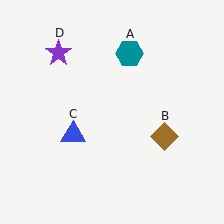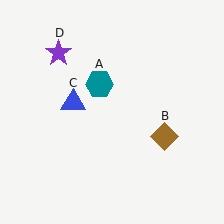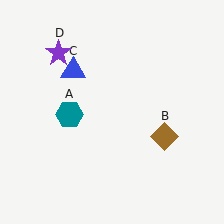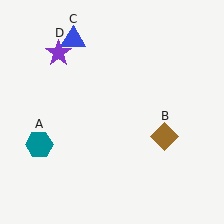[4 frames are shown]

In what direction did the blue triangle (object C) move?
The blue triangle (object C) moved up.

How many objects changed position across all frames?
2 objects changed position: teal hexagon (object A), blue triangle (object C).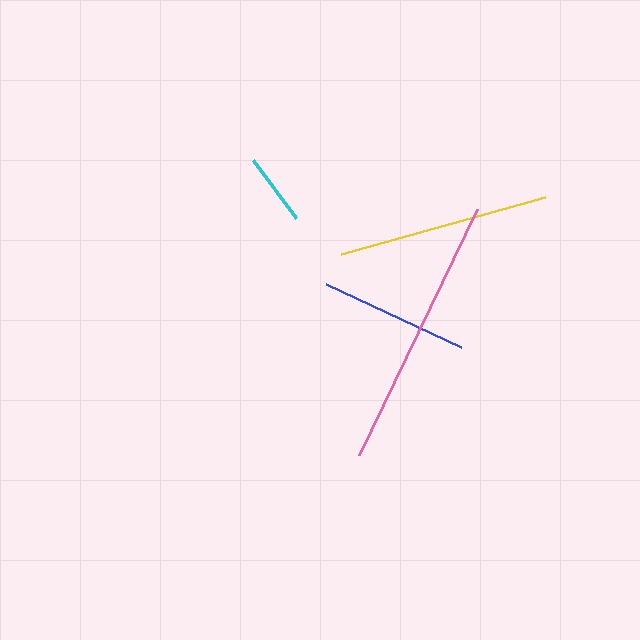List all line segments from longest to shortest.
From longest to shortest: pink, yellow, blue, cyan.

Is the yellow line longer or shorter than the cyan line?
The yellow line is longer than the cyan line.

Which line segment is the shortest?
The cyan line is the shortest at approximately 73 pixels.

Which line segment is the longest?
The pink line is the longest at approximately 272 pixels.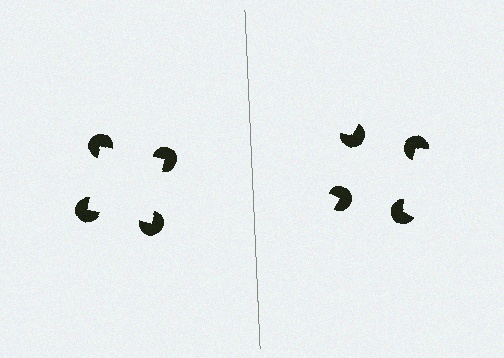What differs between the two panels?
The pac-man discs are positioned identically on both sides; only the wedge orientations differ. On the left they align to a square; on the right they are misaligned.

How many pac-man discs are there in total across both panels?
8 — 4 on each side.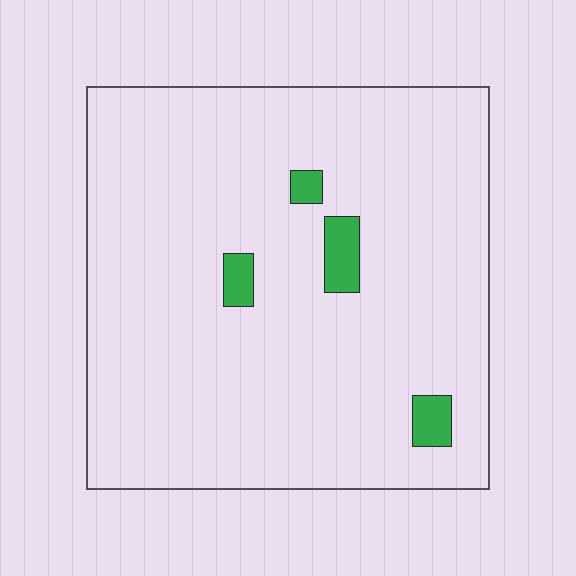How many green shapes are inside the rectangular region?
4.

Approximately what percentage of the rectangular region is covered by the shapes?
Approximately 5%.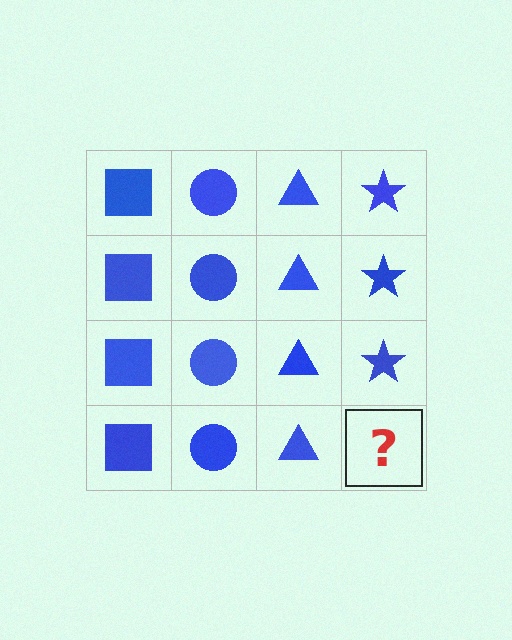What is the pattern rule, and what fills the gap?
The rule is that each column has a consistent shape. The gap should be filled with a blue star.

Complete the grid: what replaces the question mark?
The question mark should be replaced with a blue star.